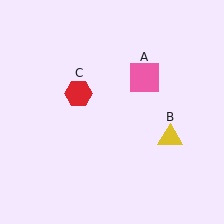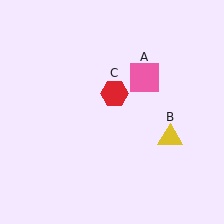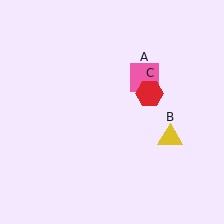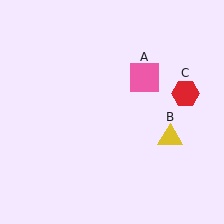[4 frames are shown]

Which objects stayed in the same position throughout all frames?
Pink square (object A) and yellow triangle (object B) remained stationary.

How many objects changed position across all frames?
1 object changed position: red hexagon (object C).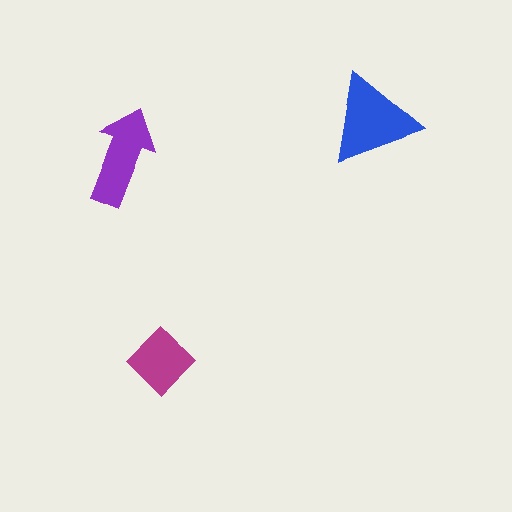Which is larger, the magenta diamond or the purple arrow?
The purple arrow.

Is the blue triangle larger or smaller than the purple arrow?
Larger.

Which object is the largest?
The blue triangle.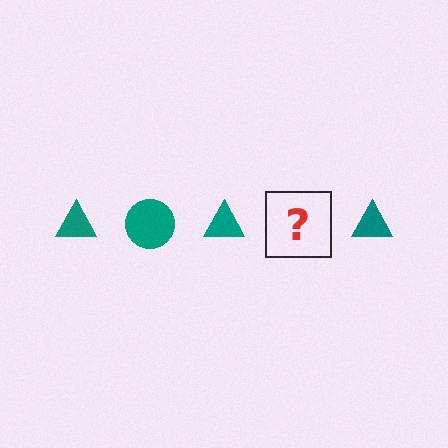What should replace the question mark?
The question mark should be replaced with a teal circle.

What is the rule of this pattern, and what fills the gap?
The rule is that the pattern cycles through triangle, circle shapes in teal. The gap should be filled with a teal circle.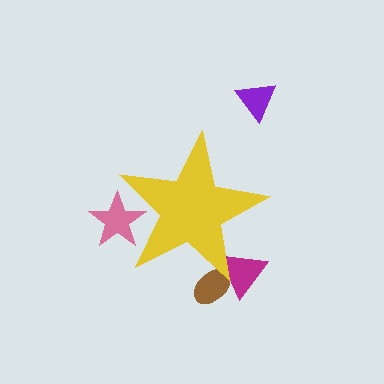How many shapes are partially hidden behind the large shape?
3 shapes are partially hidden.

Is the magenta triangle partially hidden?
Yes, the magenta triangle is partially hidden behind the yellow star.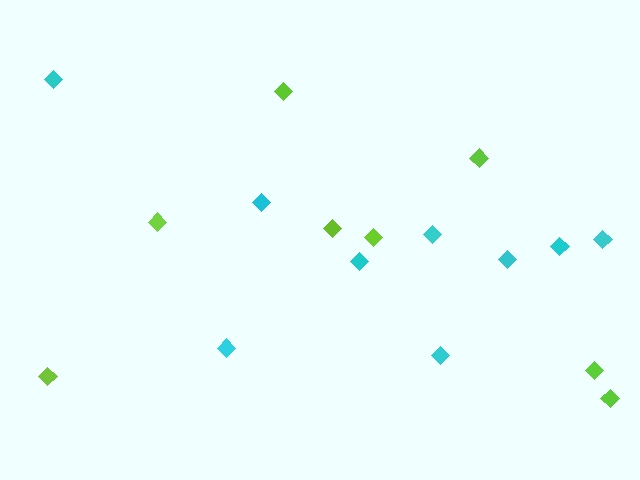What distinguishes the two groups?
There are 2 groups: one group of cyan diamonds (9) and one group of lime diamonds (8).